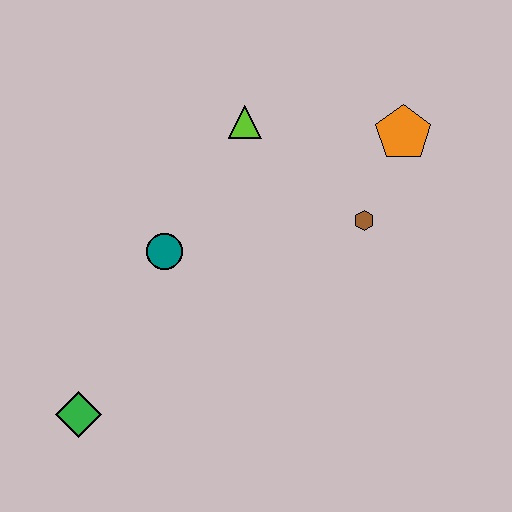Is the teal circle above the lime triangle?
No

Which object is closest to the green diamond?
The teal circle is closest to the green diamond.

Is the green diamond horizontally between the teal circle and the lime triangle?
No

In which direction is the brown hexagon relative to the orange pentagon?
The brown hexagon is below the orange pentagon.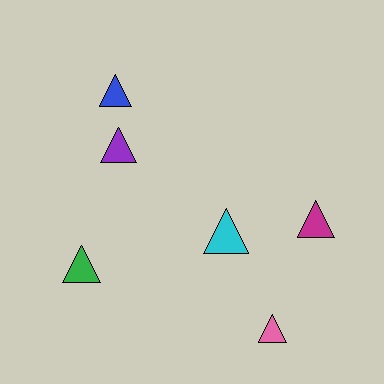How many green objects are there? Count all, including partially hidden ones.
There is 1 green object.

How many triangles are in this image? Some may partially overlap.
There are 6 triangles.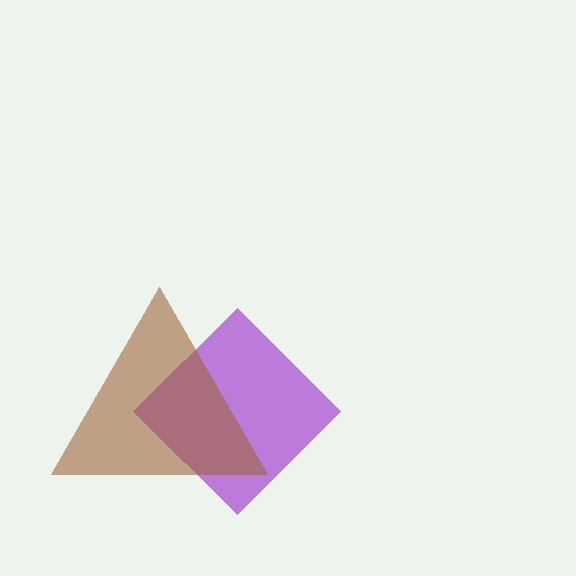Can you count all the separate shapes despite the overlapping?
Yes, there are 2 separate shapes.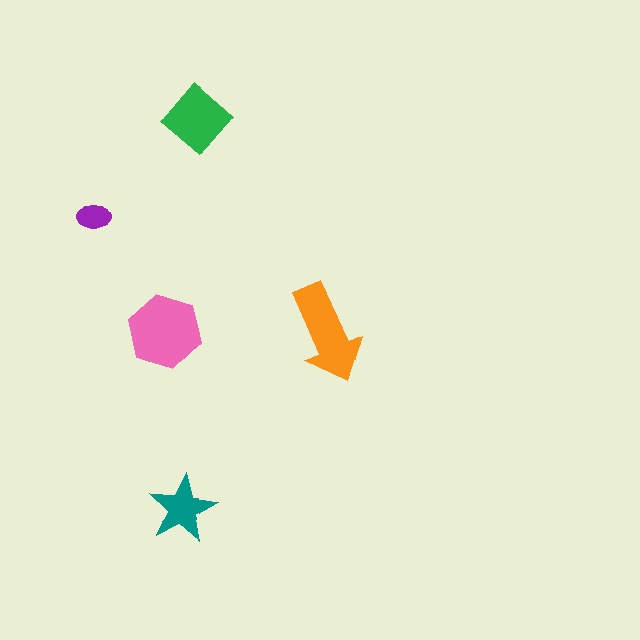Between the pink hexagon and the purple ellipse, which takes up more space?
The pink hexagon.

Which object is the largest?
The pink hexagon.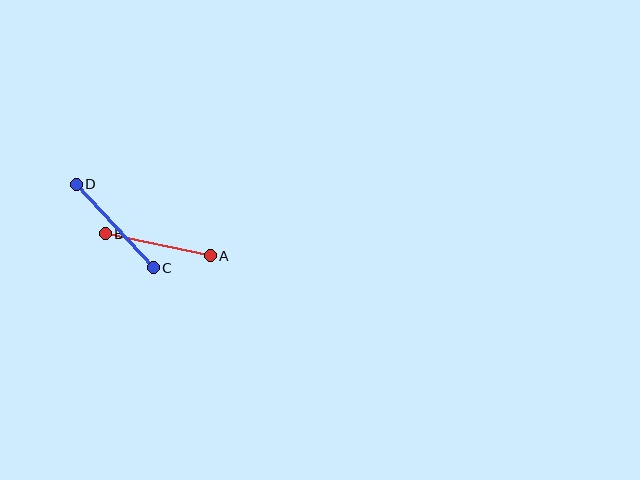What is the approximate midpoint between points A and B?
The midpoint is at approximately (158, 245) pixels.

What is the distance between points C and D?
The distance is approximately 114 pixels.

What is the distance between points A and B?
The distance is approximately 107 pixels.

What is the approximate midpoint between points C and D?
The midpoint is at approximately (115, 226) pixels.